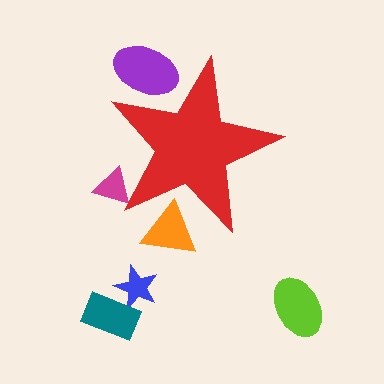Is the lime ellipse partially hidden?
No, the lime ellipse is fully visible.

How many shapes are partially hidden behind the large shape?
3 shapes are partially hidden.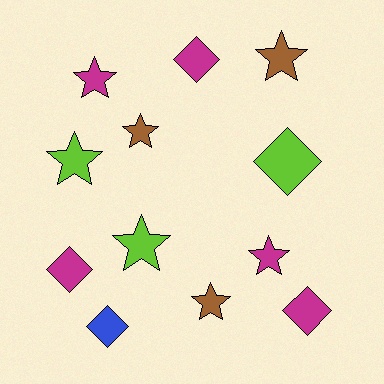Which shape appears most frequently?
Star, with 7 objects.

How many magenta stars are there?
There are 2 magenta stars.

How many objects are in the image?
There are 12 objects.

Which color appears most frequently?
Magenta, with 5 objects.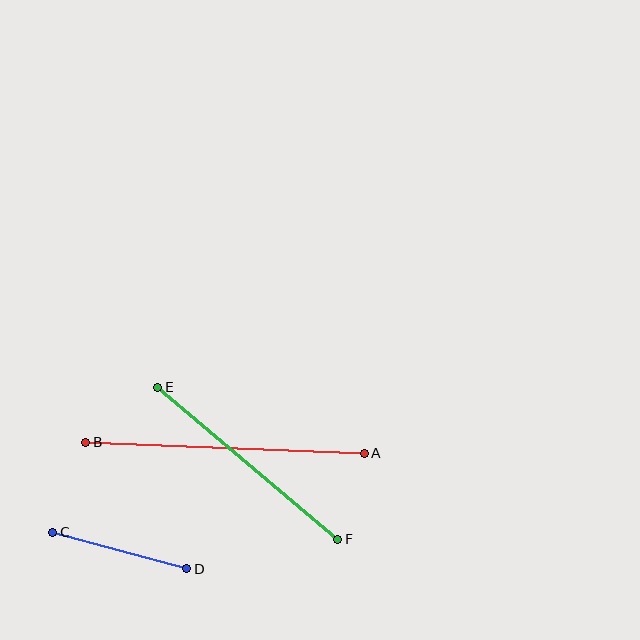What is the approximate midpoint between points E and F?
The midpoint is at approximately (248, 463) pixels.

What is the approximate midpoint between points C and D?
The midpoint is at approximately (120, 551) pixels.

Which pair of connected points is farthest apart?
Points A and B are farthest apart.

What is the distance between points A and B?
The distance is approximately 279 pixels.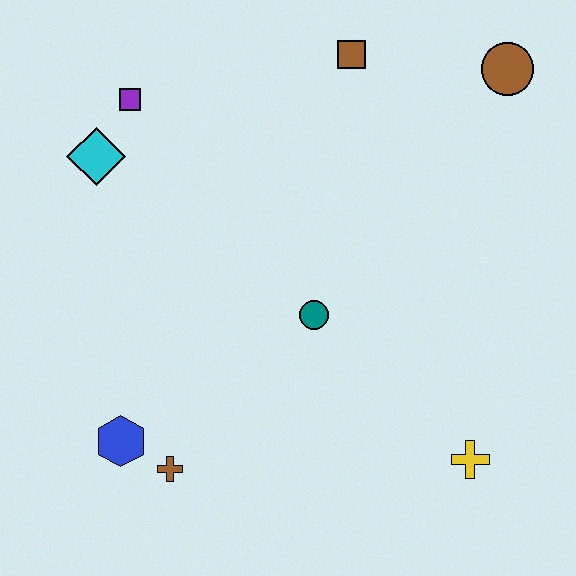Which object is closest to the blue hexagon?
The brown cross is closest to the blue hexagon.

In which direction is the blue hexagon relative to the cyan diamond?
The blue hexagon is below the cyan diamond.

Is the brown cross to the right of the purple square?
Yes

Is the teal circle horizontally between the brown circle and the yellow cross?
No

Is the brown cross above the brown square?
No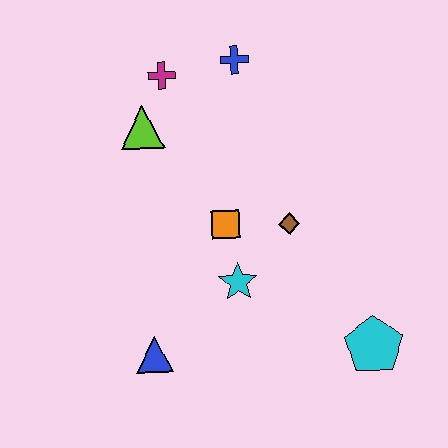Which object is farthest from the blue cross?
The cyan pentagon is farthest from the blue cross.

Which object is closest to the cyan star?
The orange square is closest to the cyan star.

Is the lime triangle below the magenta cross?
Yes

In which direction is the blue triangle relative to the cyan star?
The blue triangle is to the left of the cyan star.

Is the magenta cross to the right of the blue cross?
No